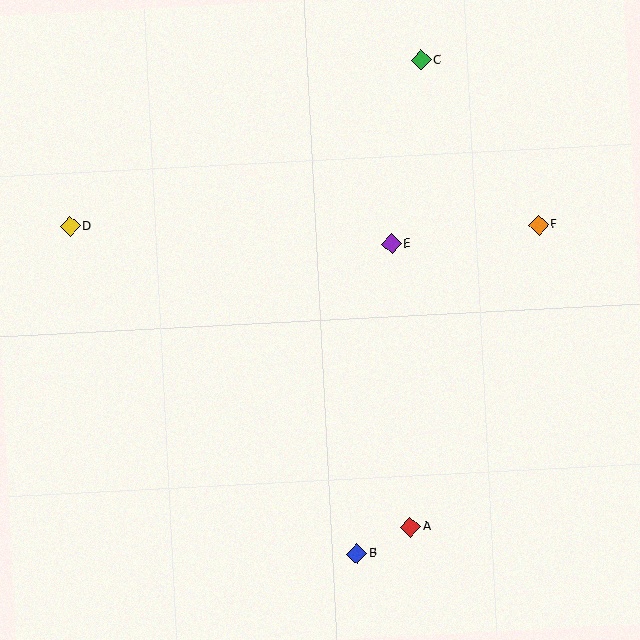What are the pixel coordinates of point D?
Point D is at (70, 226).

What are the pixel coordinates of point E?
Point E is at (391, 244).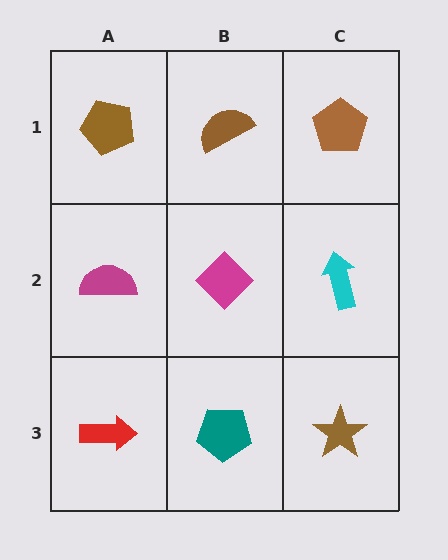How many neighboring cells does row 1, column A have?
2.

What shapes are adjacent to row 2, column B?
A brown semicircle (row 1, column B), a teal pentagon (row 3, column B), a magenta semicircle (row 2, column A), a cyan arrow (row 2, column C).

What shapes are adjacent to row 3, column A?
A magenta semicircle (row 2, column A), a teal pentagon (row 3, column B).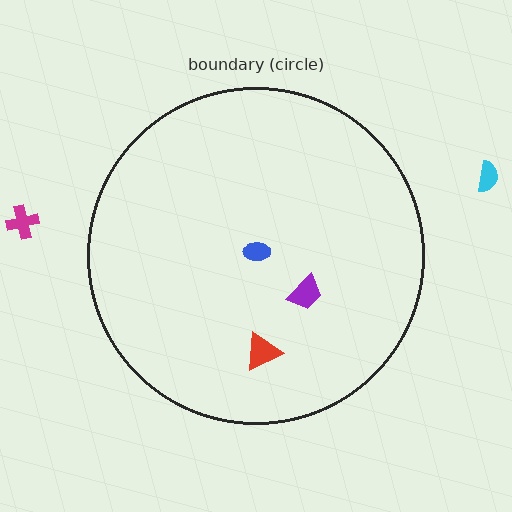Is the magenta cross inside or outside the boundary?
Outside.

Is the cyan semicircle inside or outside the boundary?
Outside.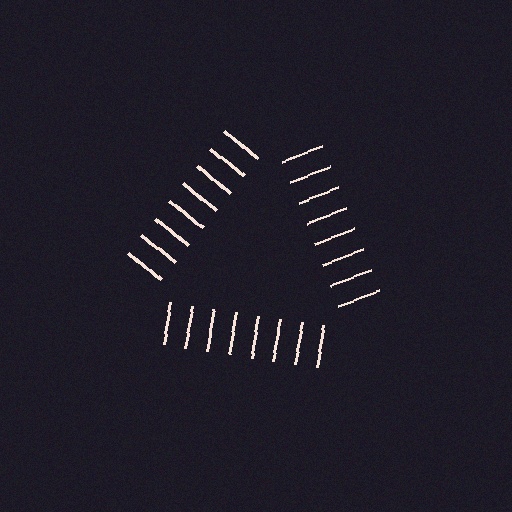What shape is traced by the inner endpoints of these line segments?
An illusory triangle — the line segments terminate on its edges but no continuous stroke is drawn.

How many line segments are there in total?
24 — 8 along each of the 3 edges.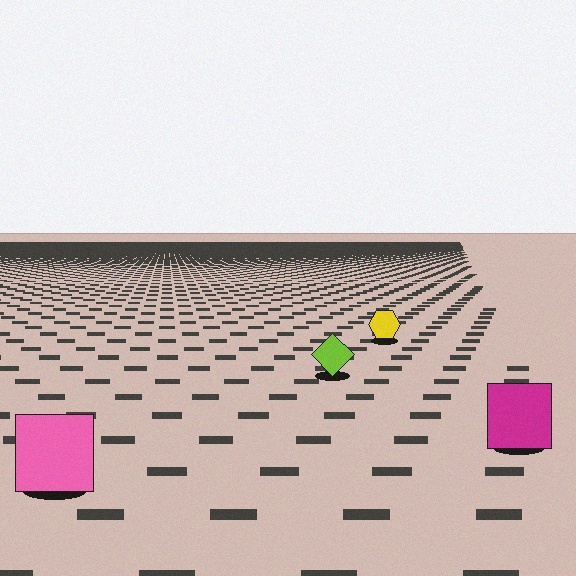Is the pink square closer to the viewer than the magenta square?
Yes. The pink square is closer — you can tell from the texture gradient: the ground texture is coarser near it.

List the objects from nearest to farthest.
From nearest to farthest: the pink square, the magenta square, the lime diamond, the yellow hexagon.